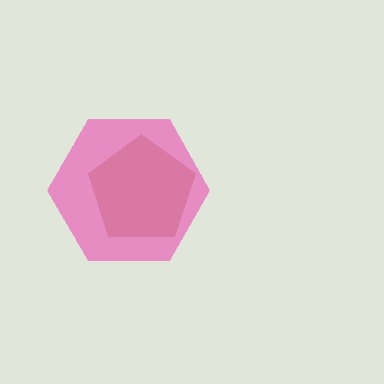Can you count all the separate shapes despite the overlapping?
Yes, there are 2 separate shapes.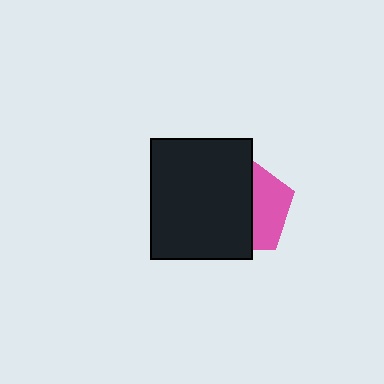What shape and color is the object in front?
The object in front is a black rectangle.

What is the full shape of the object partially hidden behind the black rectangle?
The partially hidden object is a pink pentagon.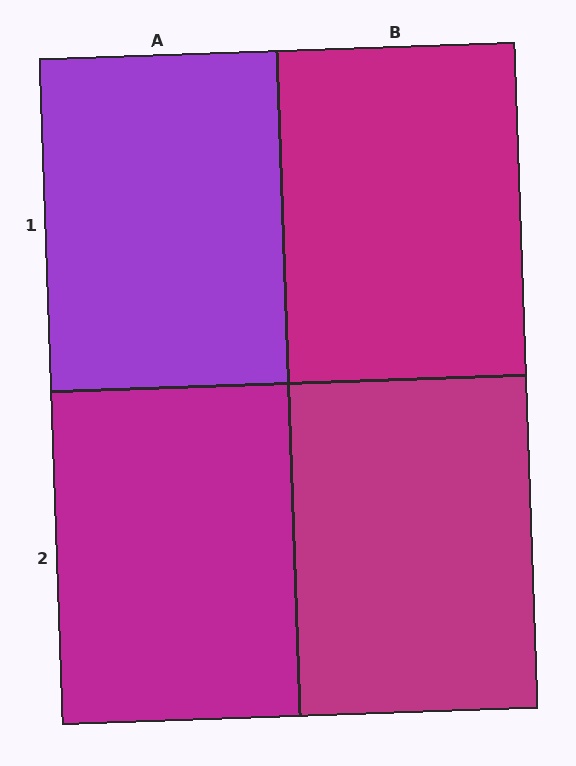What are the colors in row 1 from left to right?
Purple, magenta.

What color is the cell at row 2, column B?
Magenta.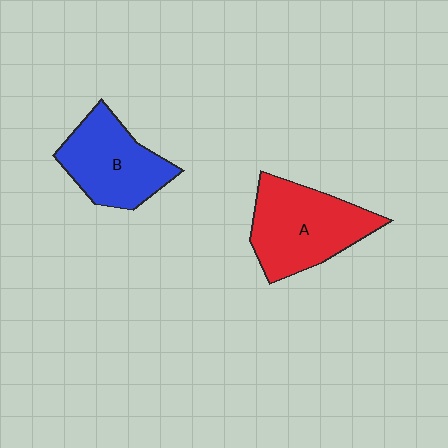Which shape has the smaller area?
Shape B (blue).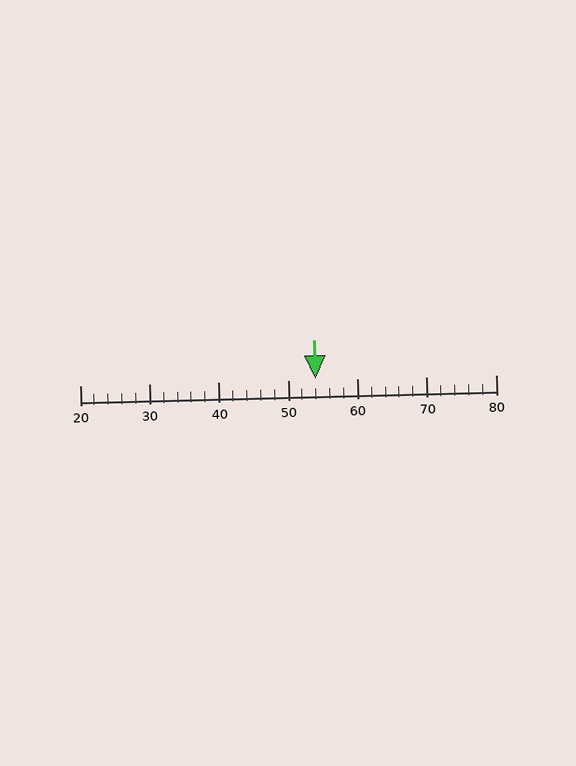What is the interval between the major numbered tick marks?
The major tick marks are spaced 10 units apart.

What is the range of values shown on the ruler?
The ruler shows values from 20 to 80.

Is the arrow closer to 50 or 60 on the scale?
The arrow is closer to 50.